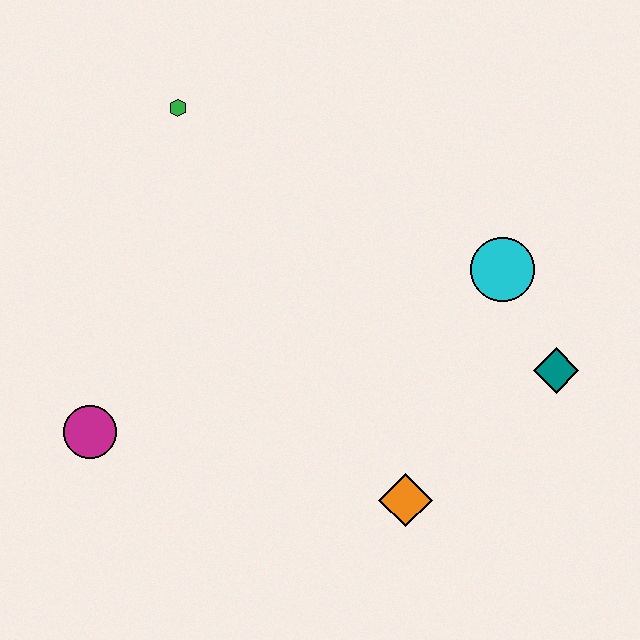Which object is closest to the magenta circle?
The orange diamond is closest to the magenta circle.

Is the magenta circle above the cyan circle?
No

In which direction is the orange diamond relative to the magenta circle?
The orange diamond is to the right of the magenta circle.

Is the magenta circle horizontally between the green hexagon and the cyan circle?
No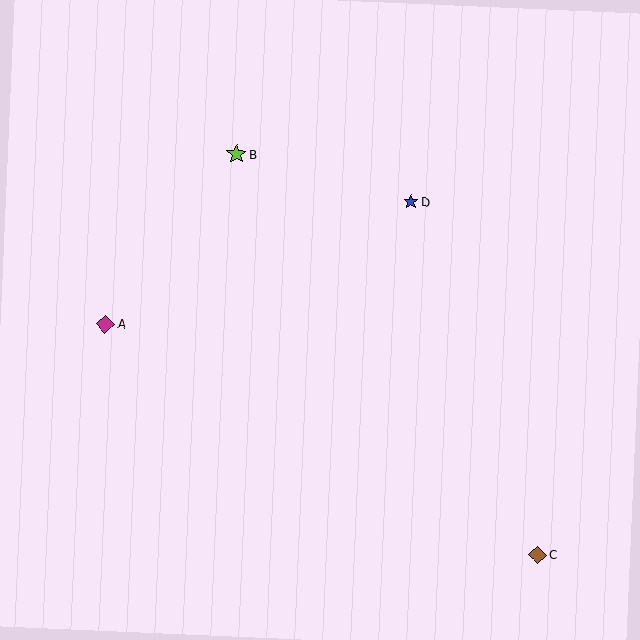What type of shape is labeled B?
Shape B is a lime star.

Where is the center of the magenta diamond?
The center of the magenta diamond is at (105, 324).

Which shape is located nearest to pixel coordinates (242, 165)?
The lime star (labeled B) at (236, 154) is nearest to that location.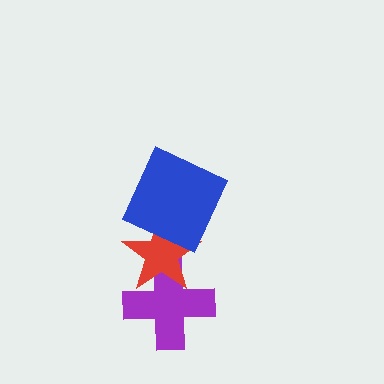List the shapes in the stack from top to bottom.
From top to bottom: the blue square, the red star, the purple cross.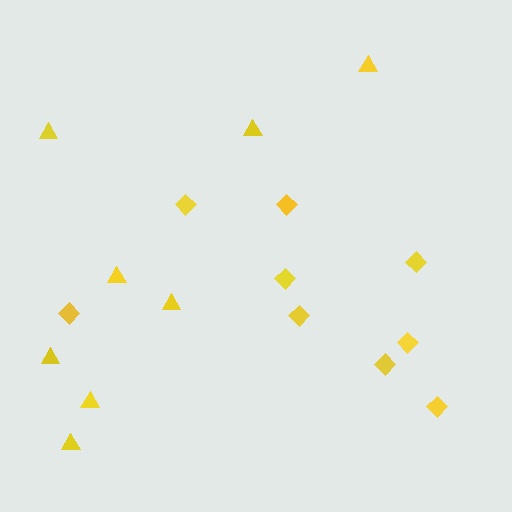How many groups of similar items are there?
There are 2 groups: one group of triangles (8) and one group of diamonds (9).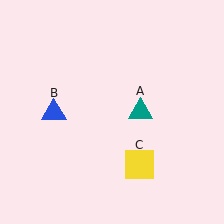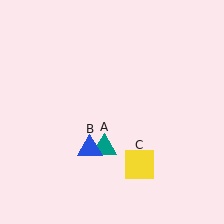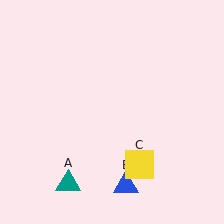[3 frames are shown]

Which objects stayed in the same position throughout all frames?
Yellow square (object C) remained stationary.